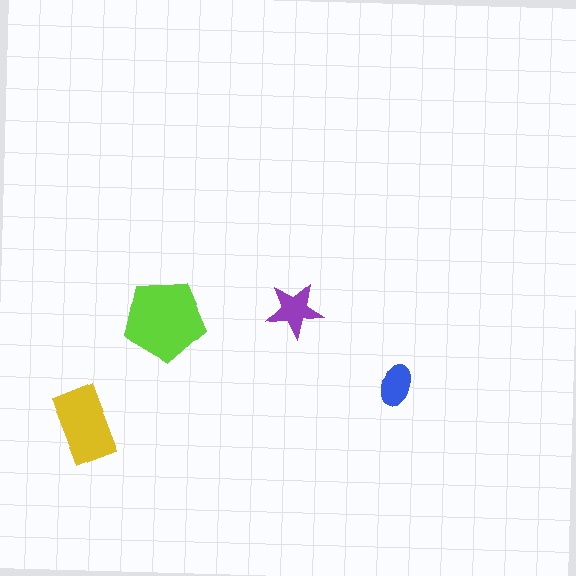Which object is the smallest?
The blue ellipse.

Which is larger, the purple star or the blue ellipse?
The purple star.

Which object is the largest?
The lime pentagon.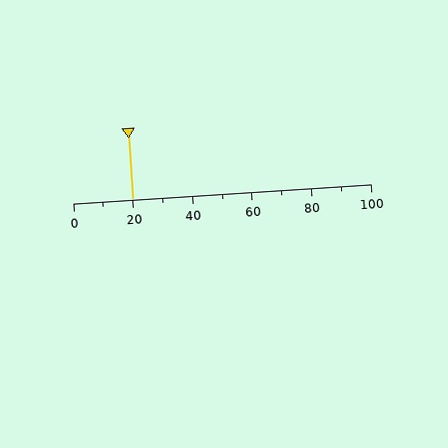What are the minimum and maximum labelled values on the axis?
The axis runs from 0 to 100.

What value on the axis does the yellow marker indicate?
The marker indicates approximately 20.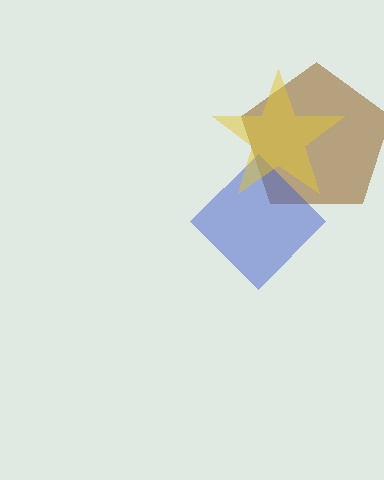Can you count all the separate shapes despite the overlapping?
Yes, there are 3 separate shapes.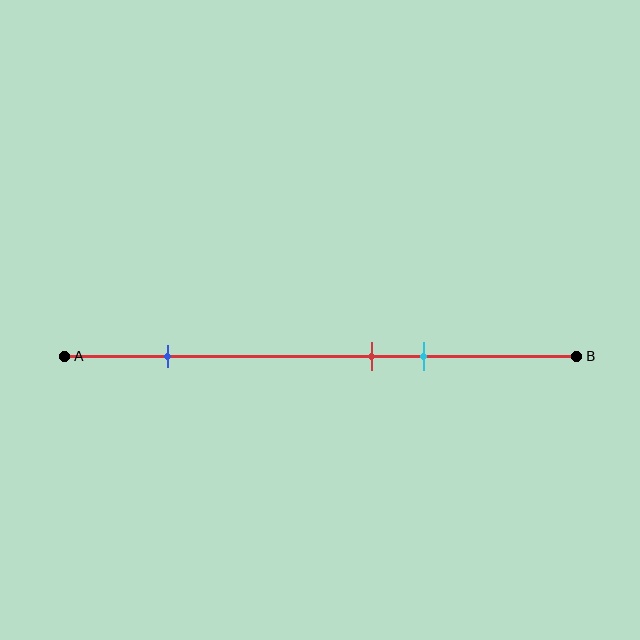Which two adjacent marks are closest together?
The red and cyan marks are the closest adjacent pair.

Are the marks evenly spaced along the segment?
No, the marks are not evenly spaced.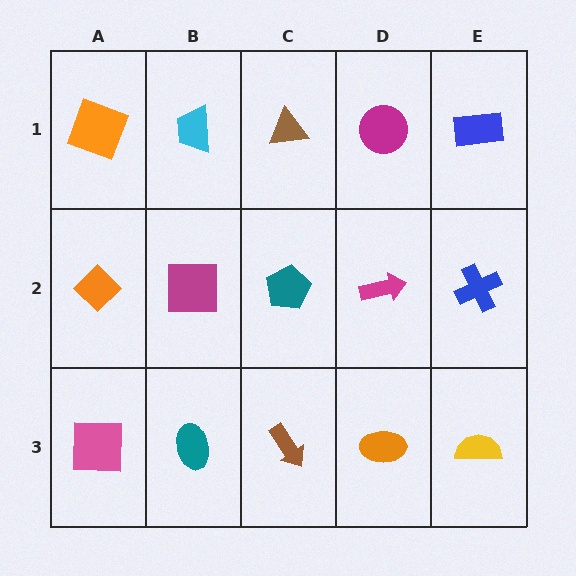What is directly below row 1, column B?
A magenta square.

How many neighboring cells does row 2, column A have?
3.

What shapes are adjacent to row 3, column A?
An orange diamond (row 2, column A), a teal ellipse (row 3, column B).